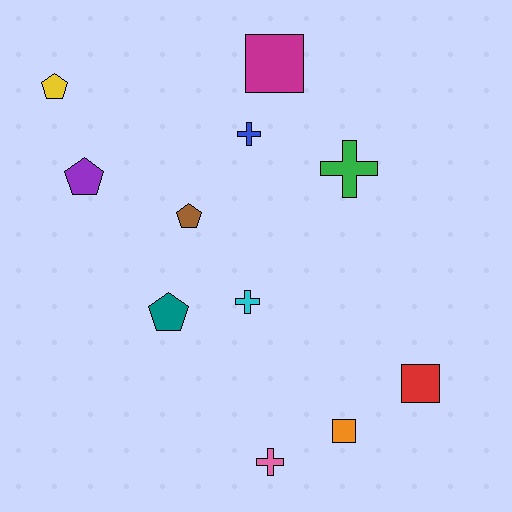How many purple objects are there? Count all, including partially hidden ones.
There is 1 purple object.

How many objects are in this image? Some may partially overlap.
There are 11 objects.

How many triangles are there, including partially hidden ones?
There are no triangles.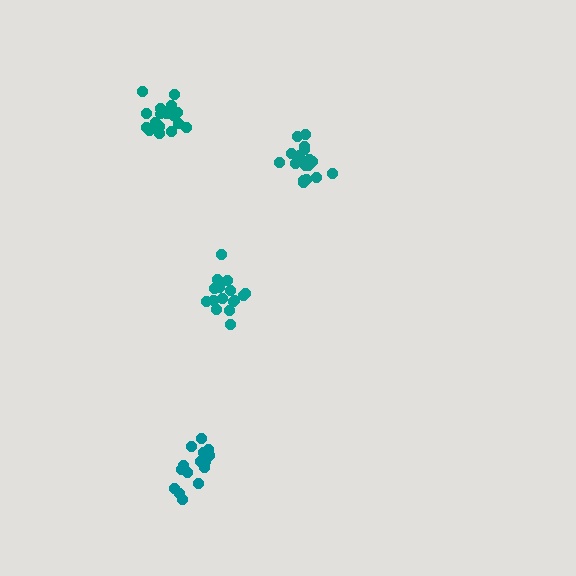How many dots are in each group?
Group 1: 16 dots, Group 2: 18 dots, Group 3: 17 dots, Group 4: 19 dots (70 total).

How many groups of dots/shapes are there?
There are 4 groups.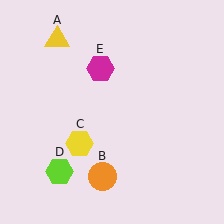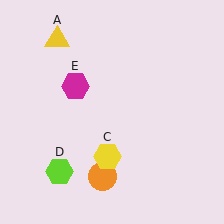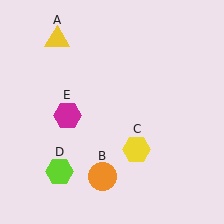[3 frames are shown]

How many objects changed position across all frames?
2 objects changed position: yellow hexagon (object C), magenta hexagon (object E).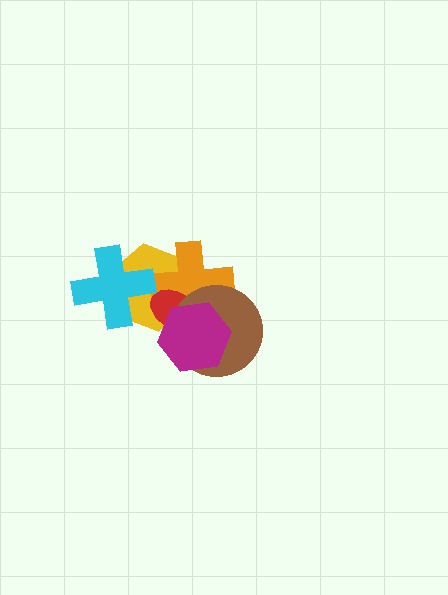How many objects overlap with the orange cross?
4 objects overlap with the orange cross.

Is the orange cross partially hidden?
Yes, it is partially covered by another shape.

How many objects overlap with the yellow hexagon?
5 objects overlap with the yellow hexagon.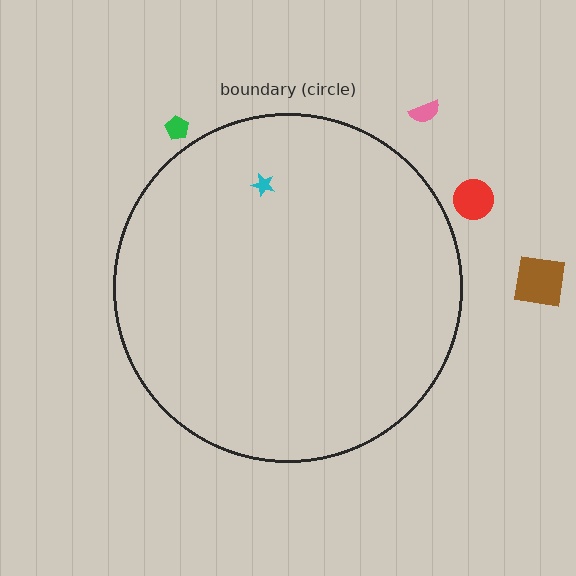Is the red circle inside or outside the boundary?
Outside.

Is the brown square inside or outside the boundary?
Outside.